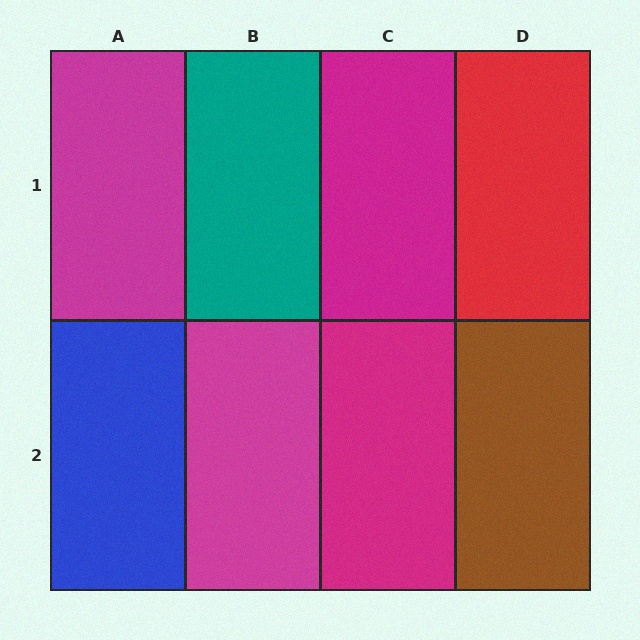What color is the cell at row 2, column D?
Brown.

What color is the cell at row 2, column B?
Magenta.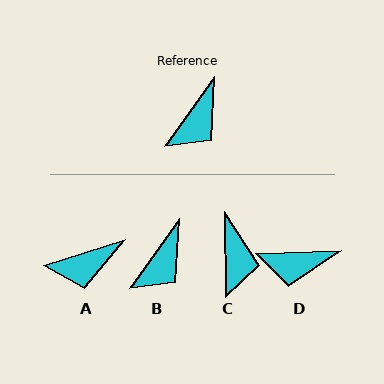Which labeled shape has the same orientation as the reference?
B.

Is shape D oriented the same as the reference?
No, it is off by about 53 degrees.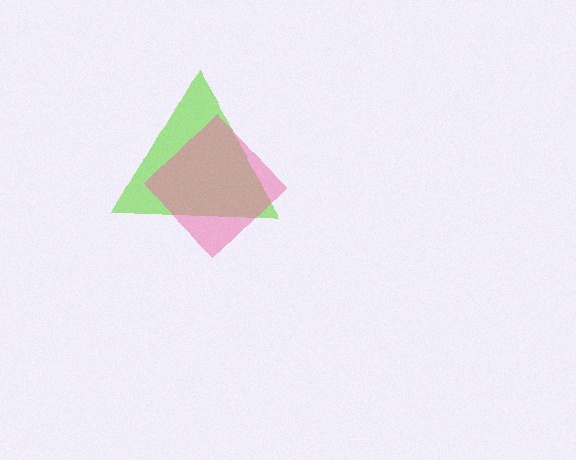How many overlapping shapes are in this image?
There are 2 overlapping shapes in the image.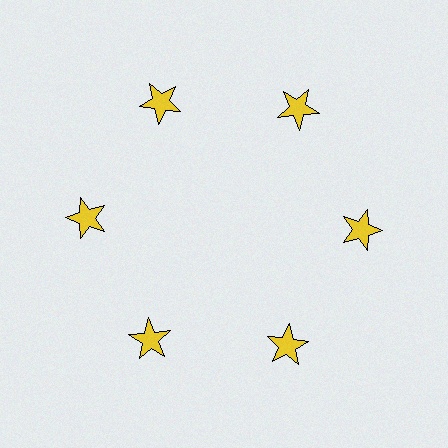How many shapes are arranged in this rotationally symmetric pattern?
There are 6 shapes, arranged in 6 groups of 1.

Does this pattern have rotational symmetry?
Yes, this pattern has 6-fold rotational symmetry. It looks the same after rotating 60 degrees around the center.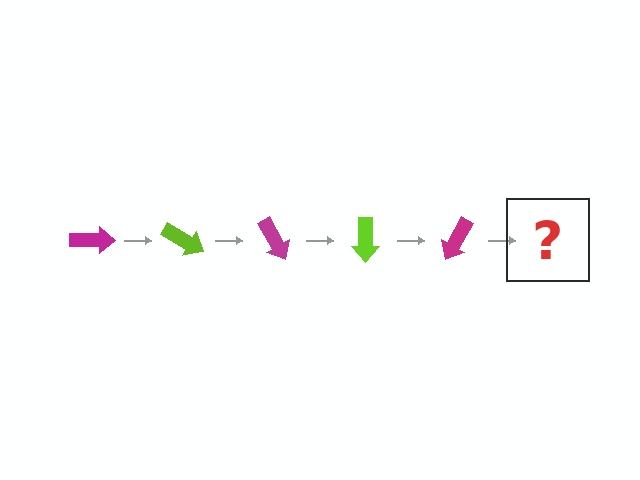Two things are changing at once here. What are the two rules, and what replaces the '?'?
The two rules are that it rotates 30 degrees each step and the color cycles through magenta and lime. The '?' should be a lime arrow, rotated 150 degrees from the start.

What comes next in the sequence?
The next element should be a lime arrow, rotated 150 degrees from the start.